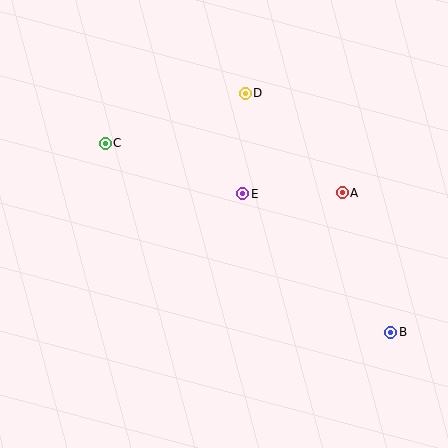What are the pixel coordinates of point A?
Point A is at (342, 193).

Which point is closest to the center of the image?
Point E at (243, 194) is closest to the center.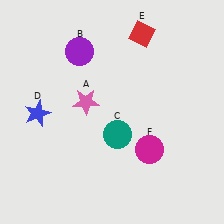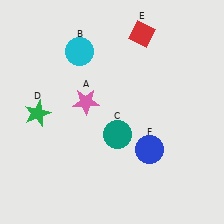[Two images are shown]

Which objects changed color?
B changed from purple to cyan. D changed from blue to green. F changed from magenta to blue.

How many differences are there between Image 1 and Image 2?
There are 3 differences between the two images.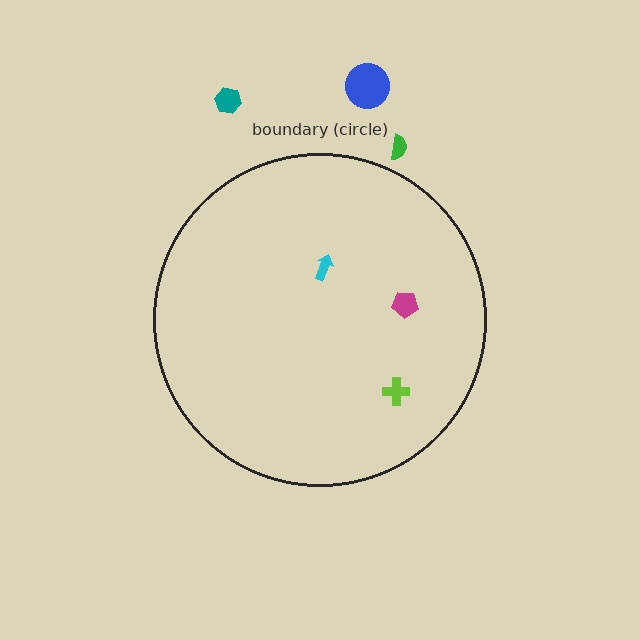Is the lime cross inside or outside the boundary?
Inside.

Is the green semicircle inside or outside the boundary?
Outside.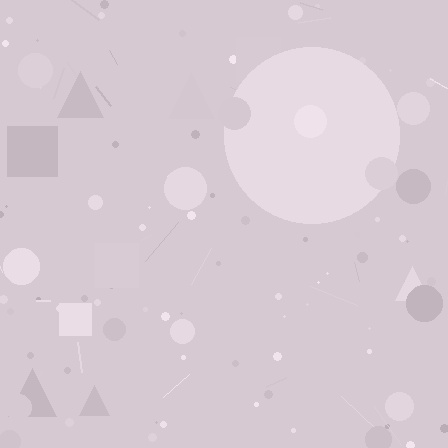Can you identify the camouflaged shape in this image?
The camouflaged shape is a circle.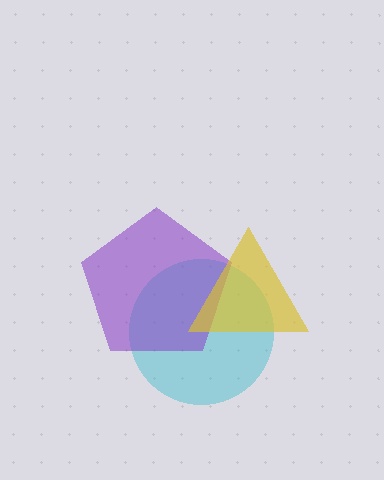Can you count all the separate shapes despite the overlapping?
Yes, there are 3 separate shapes.